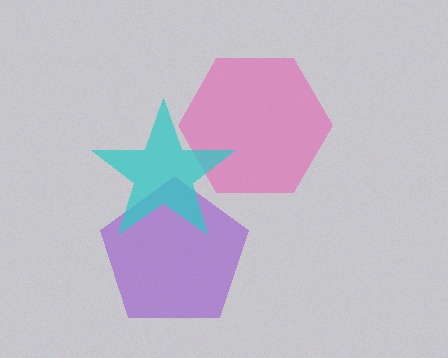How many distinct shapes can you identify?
There are 3 distinct shapes: a pink hexagon, a purple pentagon, a cyan star.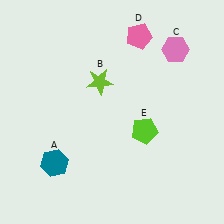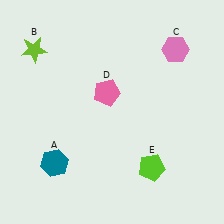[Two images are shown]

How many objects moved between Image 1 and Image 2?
3 objects moved between the two images.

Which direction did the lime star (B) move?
The lime star (B) moved left.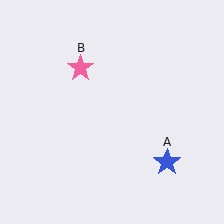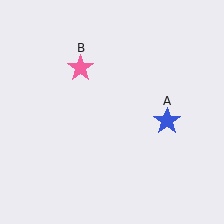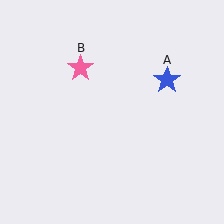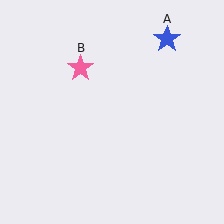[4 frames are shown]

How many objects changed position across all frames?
1 object changed position: blue star (object A).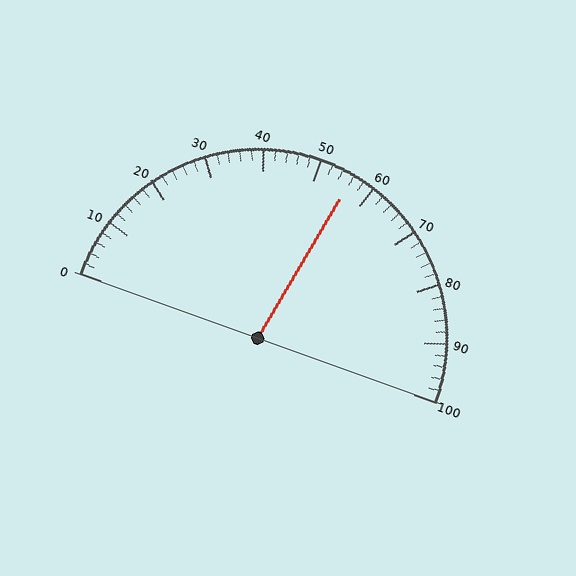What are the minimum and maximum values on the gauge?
The gauge ranges from 0 to 100.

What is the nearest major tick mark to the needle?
The nearest major tick mark is 60.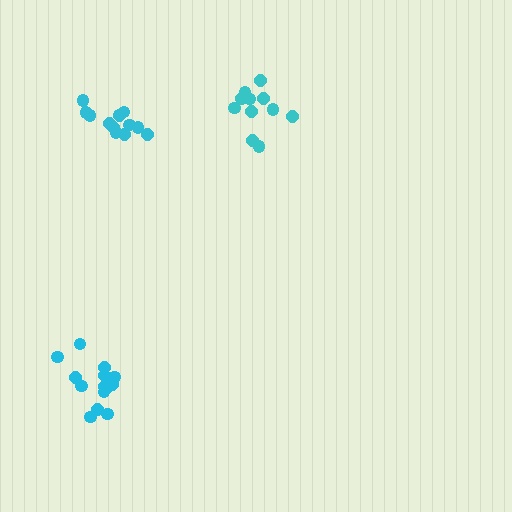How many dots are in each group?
Group 1: 11 dots, Group 2: 14 dots, Group 3: 13 dots (38 total).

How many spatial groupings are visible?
There are 3 spatial groupings.